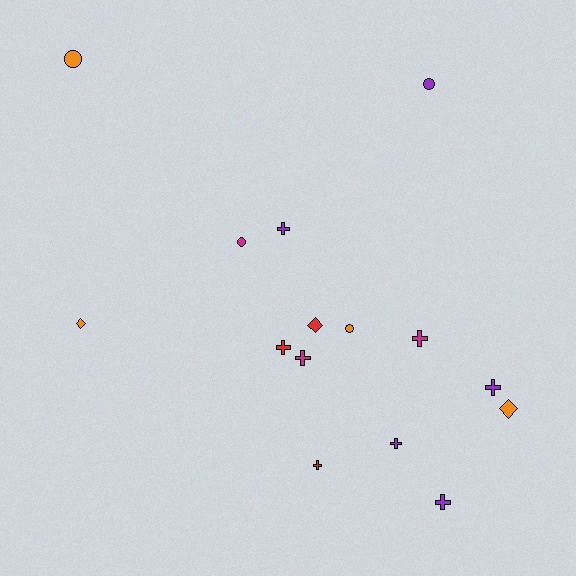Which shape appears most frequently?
Cross, with 8 objects.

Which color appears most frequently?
Purple, with 5 objects.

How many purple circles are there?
There is 1 purple circle.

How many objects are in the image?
There are 15 objects.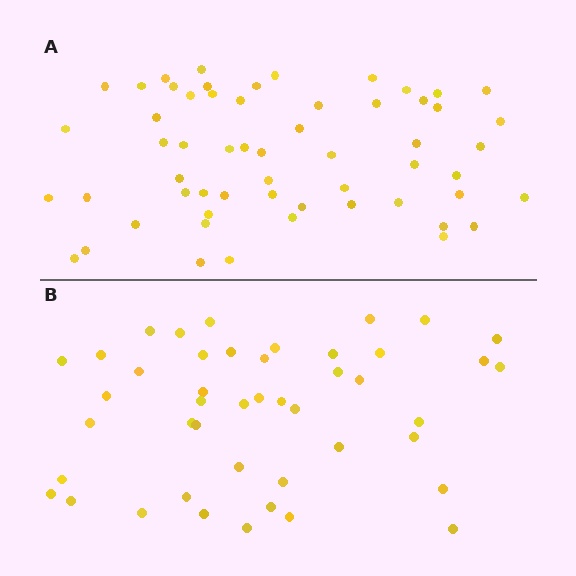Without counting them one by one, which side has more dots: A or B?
Region A (the top region) has more dots.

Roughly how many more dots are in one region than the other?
Region A has approximately 15 more dots than region B.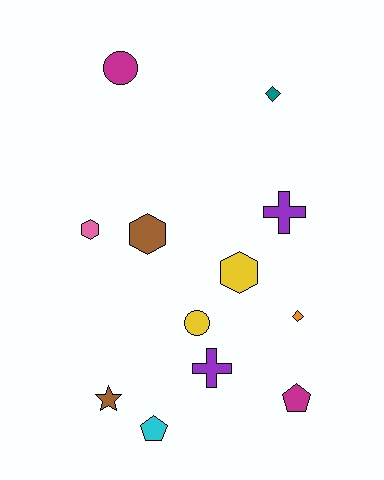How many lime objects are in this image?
There are no lime objects.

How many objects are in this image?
There are 12 objects.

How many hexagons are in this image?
There are 3 hexagons.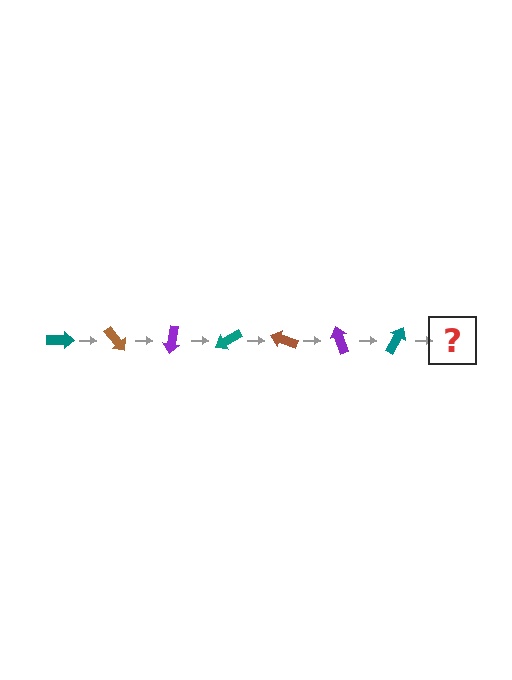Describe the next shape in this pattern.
It should be a brown arrow, rotated 350 degrees from the start.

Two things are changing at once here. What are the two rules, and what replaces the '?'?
The two rules are that it rotates 50 degrees each step and the color cycles through teal, brown, and purple. The '?' should be a brown arrow, rotated 350 degrees from the start.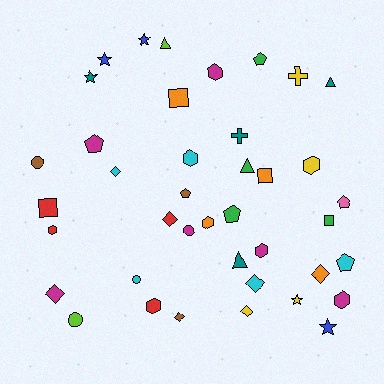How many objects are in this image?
There are 40 objects.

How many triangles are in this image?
There are 4 triangles.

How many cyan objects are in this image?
There are 5 cyan objects.